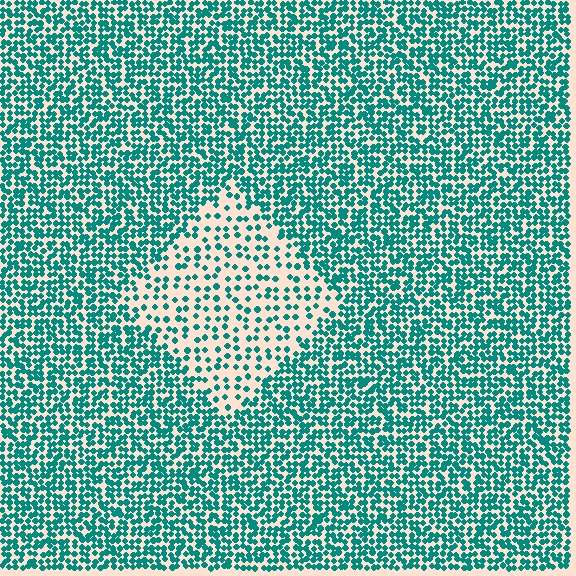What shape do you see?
I see a diamond.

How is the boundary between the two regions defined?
The boundary is defined by a change in element density (approximately 2.4x ratio). All elements are the same color, size, and shape.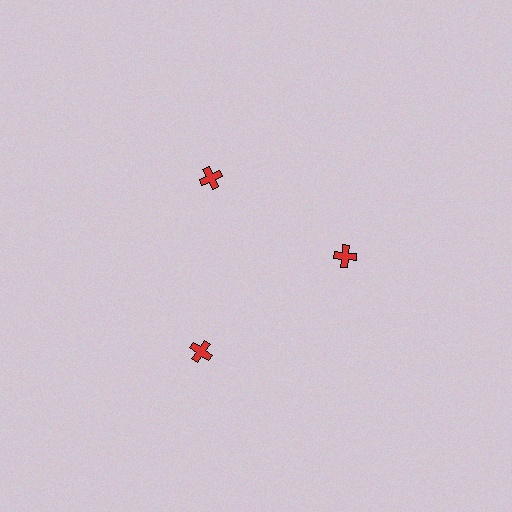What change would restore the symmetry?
The symmetry would be restored by moving it inward, back onto the ring so that all 3 crosses sit at equal angles and equal distance from the center.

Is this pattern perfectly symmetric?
No. The 3 red crosses are arranged in a ring, but one element near the 7 o'clock position is pushed outward from the center, breaking the 3-fold rotational symmetry.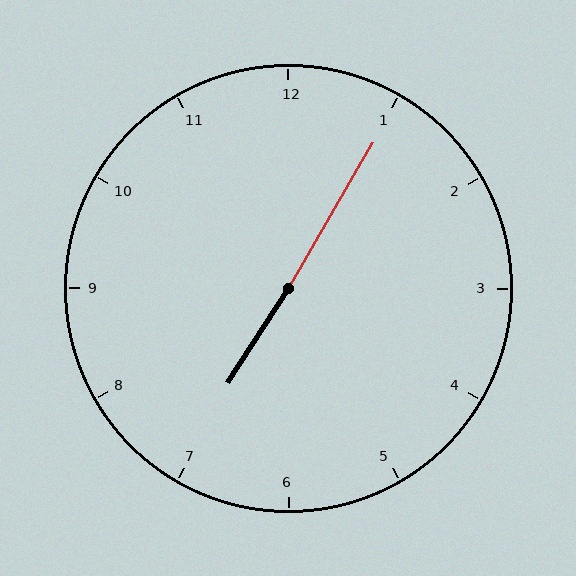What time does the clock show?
7:05.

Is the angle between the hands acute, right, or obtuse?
It is obtuse.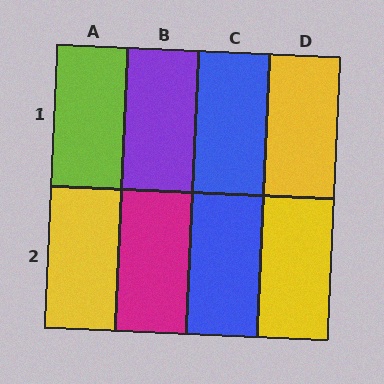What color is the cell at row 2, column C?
Blue.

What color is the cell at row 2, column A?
Yellow.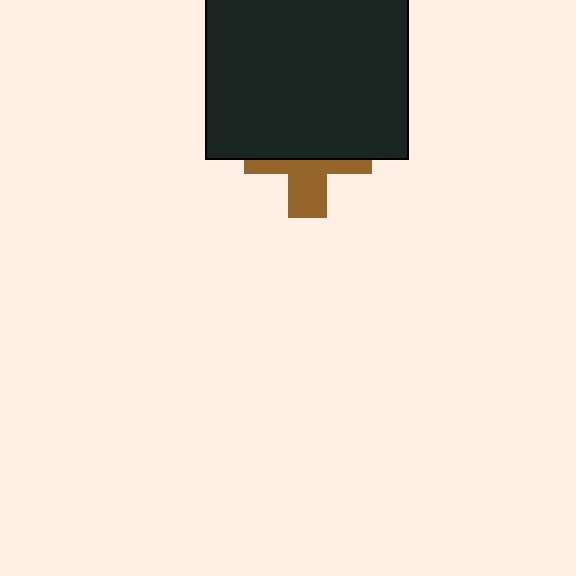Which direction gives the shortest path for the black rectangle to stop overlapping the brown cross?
Moving up gives the shortest separation.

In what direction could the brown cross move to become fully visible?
The brown cross could move down. That would shift it out from behind the black rectangle entirely.